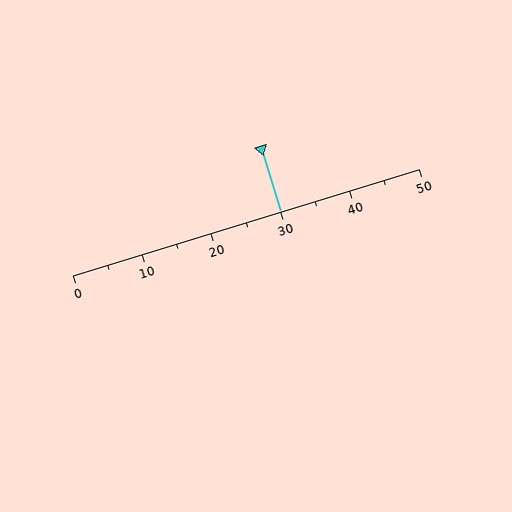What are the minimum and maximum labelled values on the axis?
The axis runs from 0 to 50.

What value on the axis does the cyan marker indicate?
The marker indicates approximately 30.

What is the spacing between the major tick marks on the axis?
The major ticks are spaced 10 apart.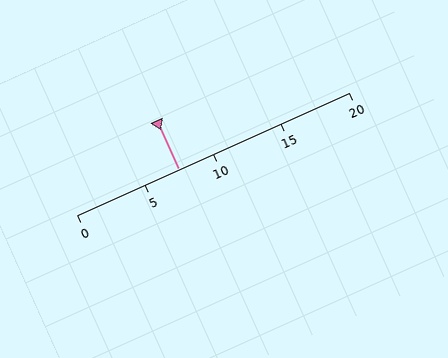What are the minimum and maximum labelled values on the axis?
The axis runs from 0 to 20.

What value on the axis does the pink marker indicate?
The marker indicates approximately 7.5.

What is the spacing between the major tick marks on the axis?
The major ticks are spaced 5 apart.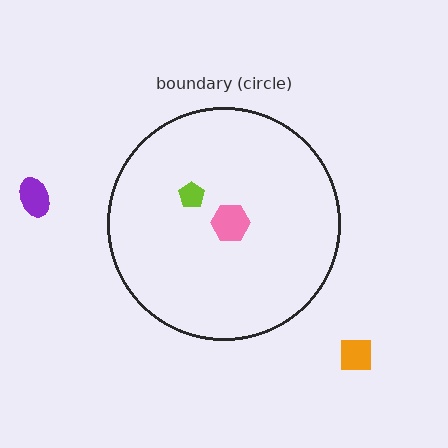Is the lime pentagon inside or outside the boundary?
Inside.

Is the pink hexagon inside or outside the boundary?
Inside.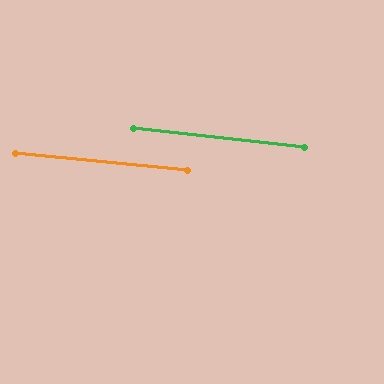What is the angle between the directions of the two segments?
Approximately 1 degree.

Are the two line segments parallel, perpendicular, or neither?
Parallel — their directions differ by only 0.6°.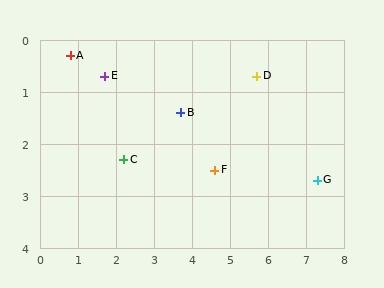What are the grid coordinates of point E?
Point E is at approximately (1.7, 0.7).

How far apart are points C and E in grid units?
Points C and E are about 1.7 grid units apart.